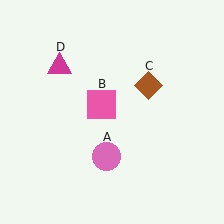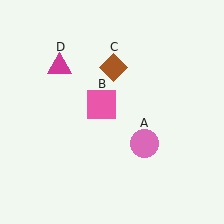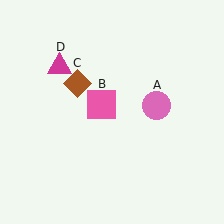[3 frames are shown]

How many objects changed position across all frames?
2 objects changed position: pink circle (object A), brown diamond (object C).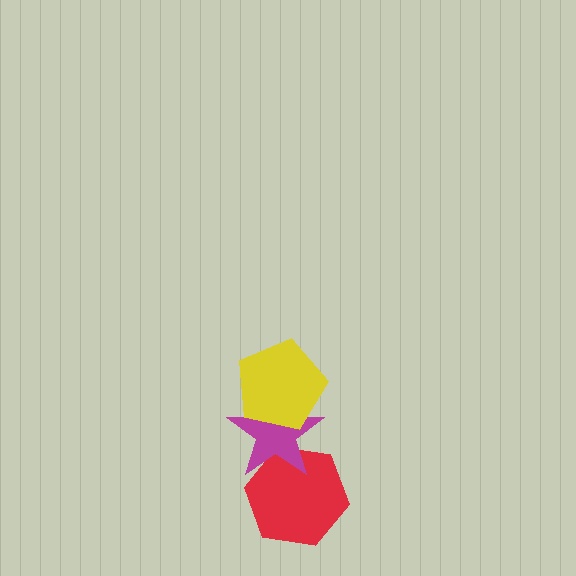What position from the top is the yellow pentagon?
The yellow pentagon is 1st from the top.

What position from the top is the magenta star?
The magenta star is 2nd from the top.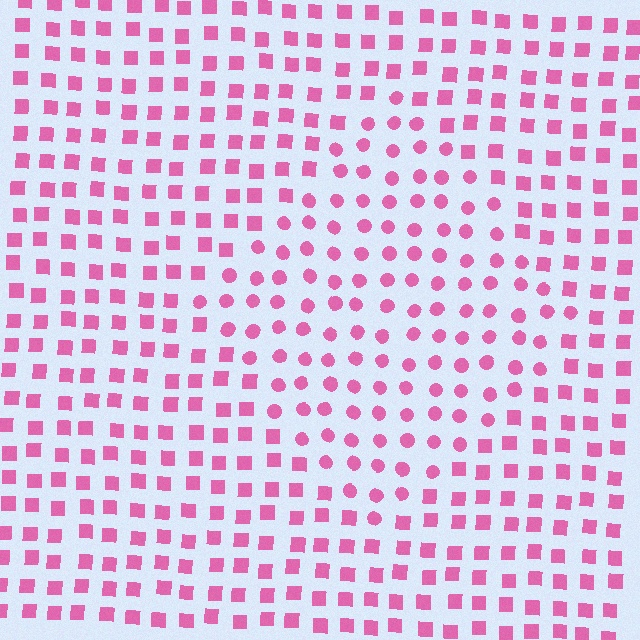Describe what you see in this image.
The image is filled with small pink elements arranged in a uniform grid. A diamond-shaped region contains circles, while the surrounding area contains squares. The boundary is defined purely by the change in element shape.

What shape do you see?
I see a diamond.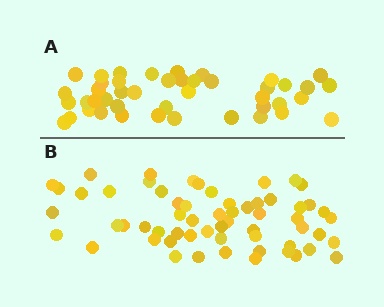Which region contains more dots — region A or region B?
Region B (the bottom region) has more dots.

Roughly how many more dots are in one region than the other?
Region B has approximately 15 more dots than region A.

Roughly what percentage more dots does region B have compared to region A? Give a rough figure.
About 35% more.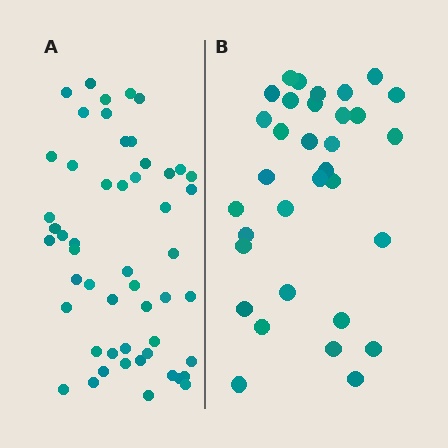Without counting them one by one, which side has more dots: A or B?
Region A (the left region) has more dots.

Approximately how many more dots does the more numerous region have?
Region A has approximately 20 more dots than region B.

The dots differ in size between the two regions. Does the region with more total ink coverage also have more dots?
No. Region B has more total ink coverage because its dots are larger, but region A actually contains more individual dots. Total area can be misleading — the number of items is what matters here.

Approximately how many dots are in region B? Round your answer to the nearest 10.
About 30 dots. (The exact count is 33, which rounds to 30.)